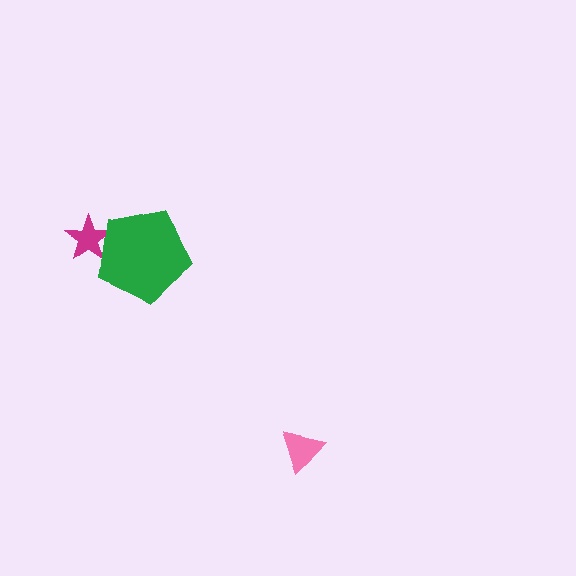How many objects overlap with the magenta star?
1 object overlaps with the magenta star.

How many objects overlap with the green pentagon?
1 object overlaps with the green pentagon.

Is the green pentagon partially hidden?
No, no other shape covers it.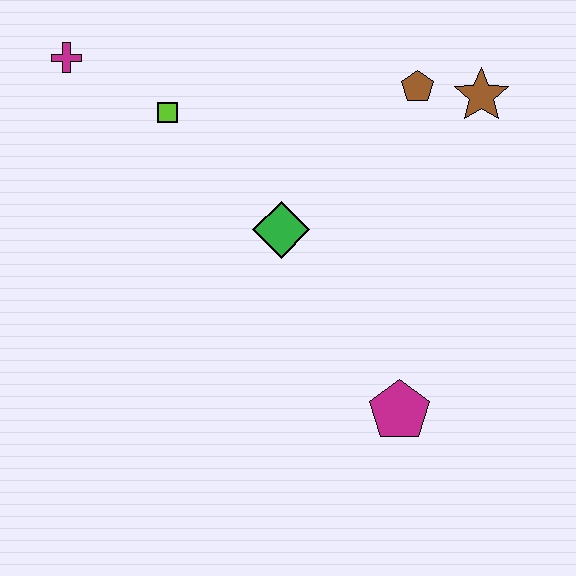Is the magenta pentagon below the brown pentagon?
Yes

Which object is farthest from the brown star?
The magenta cross is farthest from the brown star.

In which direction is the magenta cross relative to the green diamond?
The magenta cross is to the left of the green diamond.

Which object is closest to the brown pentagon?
The brown star is closest to the brown pentagon.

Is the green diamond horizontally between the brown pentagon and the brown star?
No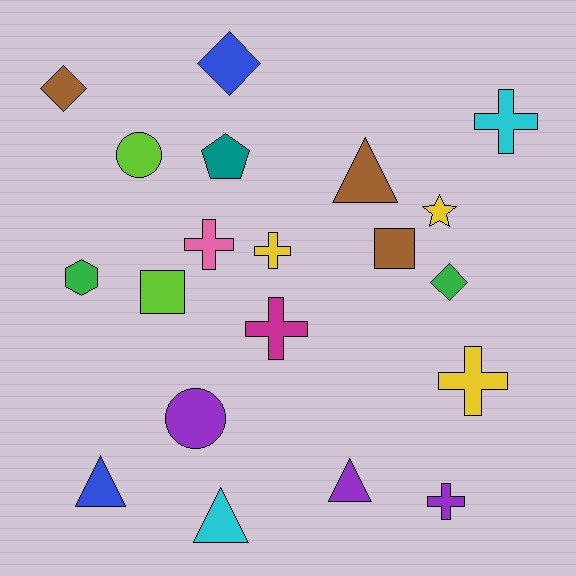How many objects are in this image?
There are 20 objects.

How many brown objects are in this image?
There are 3 brown objects.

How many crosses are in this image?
There are 6 crosses.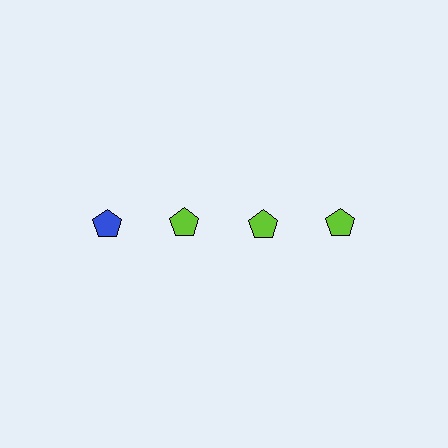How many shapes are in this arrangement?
There are 4 shapes arranged in a grid pattern.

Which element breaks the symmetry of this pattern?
The blue pentagon in the top row, leftmost column breaks the symmetry. All other shapes are lime pentagons.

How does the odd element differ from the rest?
It has a different color: blue instead of lime.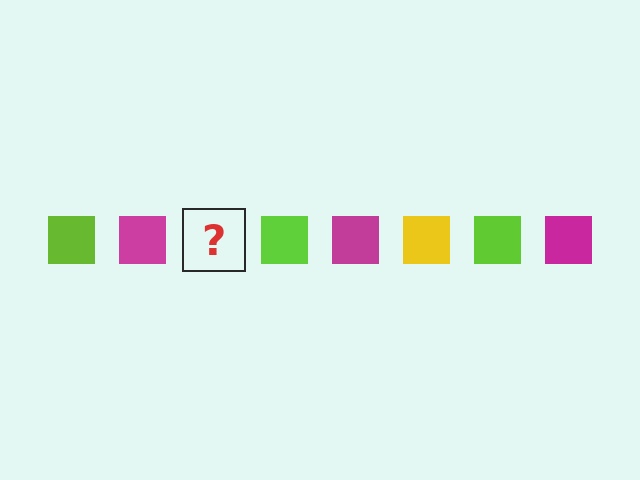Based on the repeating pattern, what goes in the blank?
The blank should be a yellow square.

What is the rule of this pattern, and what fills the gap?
The rule is that the pattern cycles through lime, magenta, yellow squares. The gap should be filled with a yellow square.